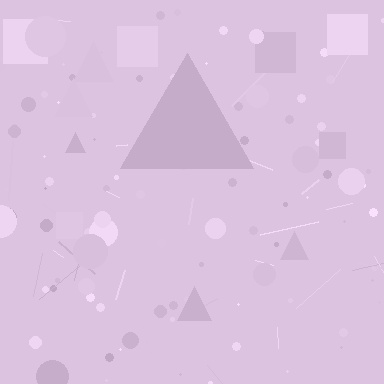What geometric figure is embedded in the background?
A triangle is embedded in the background.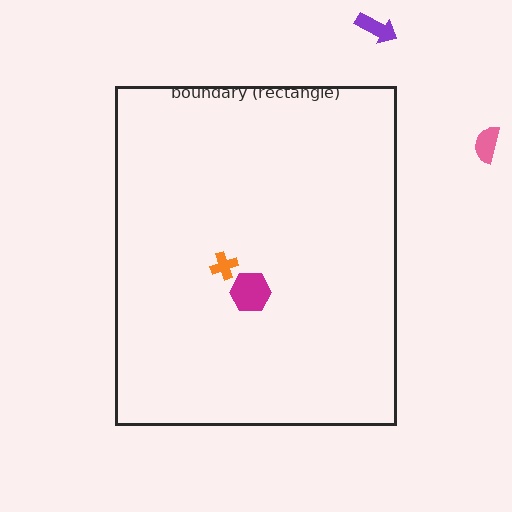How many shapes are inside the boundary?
2 inside, 2 outside.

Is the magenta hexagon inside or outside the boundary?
Inside.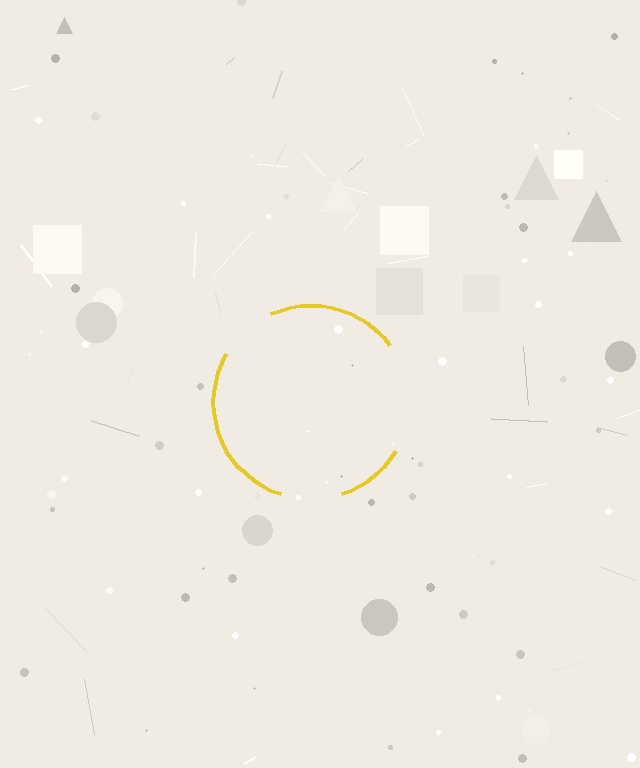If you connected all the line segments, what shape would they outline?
They would outline a circle.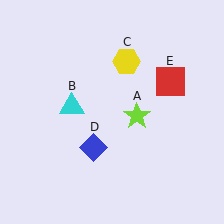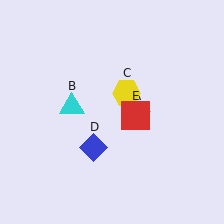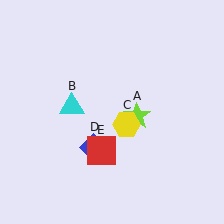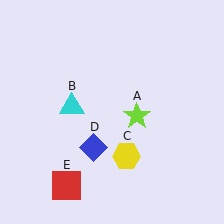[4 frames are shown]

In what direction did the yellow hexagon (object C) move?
The yellow hexagon (object C) moved down.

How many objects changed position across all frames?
2 objects changed position: yellow hexagon (object C), red square (object E).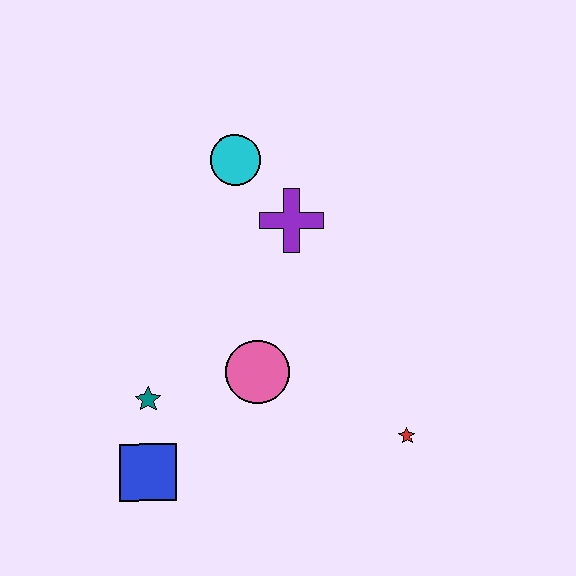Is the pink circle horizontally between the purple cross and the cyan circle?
Yes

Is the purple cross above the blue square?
Yes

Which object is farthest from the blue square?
The cyan circle is farthest from the blue square.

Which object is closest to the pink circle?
The teal star is closest to the pink circle.